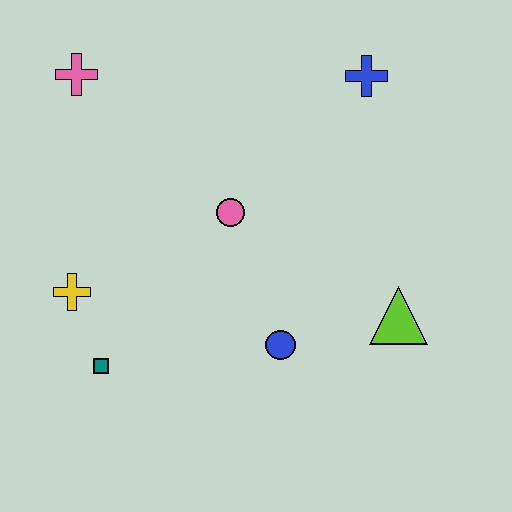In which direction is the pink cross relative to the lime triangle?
The pink cross is to the left of the lime triangle.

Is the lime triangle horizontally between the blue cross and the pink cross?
No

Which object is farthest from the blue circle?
The pink cross is farthest from the blue circle.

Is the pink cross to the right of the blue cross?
No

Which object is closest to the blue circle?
The lime triangle is closest to the blue circle.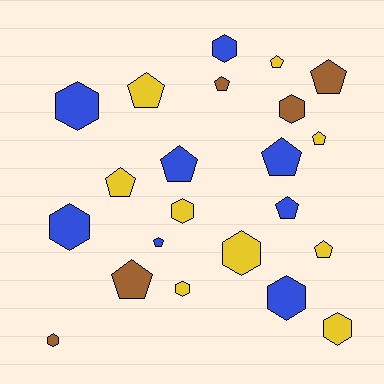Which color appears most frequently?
Yellow, with 9 objects.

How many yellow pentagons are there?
There are 5 yellow pentagons.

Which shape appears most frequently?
Pentagon, with 12 objects.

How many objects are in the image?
There are 22 objects.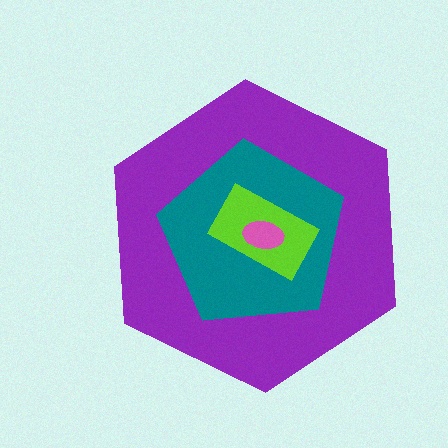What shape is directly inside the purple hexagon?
The teal pentagon.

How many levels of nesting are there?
4.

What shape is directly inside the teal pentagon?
The lime rectangle.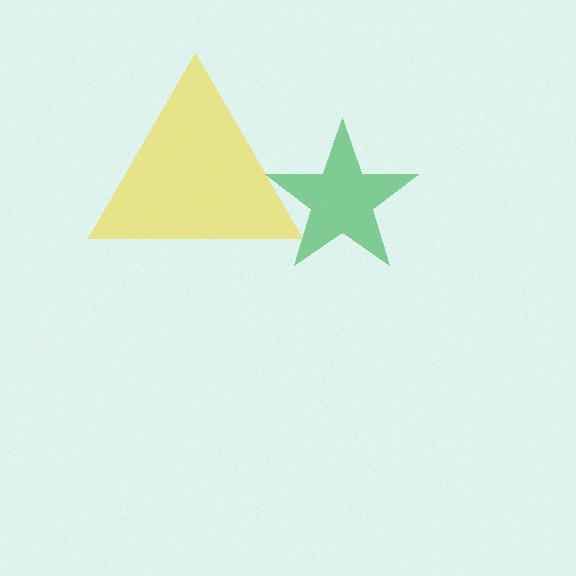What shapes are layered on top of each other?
The layered shapes are: a yellow triangle, a green star.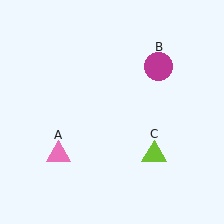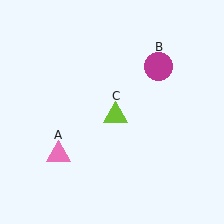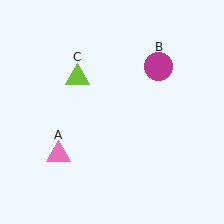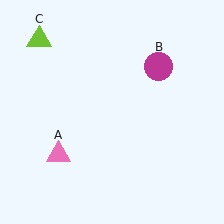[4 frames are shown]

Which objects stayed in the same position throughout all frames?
Pink triangle (object A) and magenta circle (object B) remained stationary.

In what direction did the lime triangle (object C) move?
The lime triangle (object C) moved up and to the left.